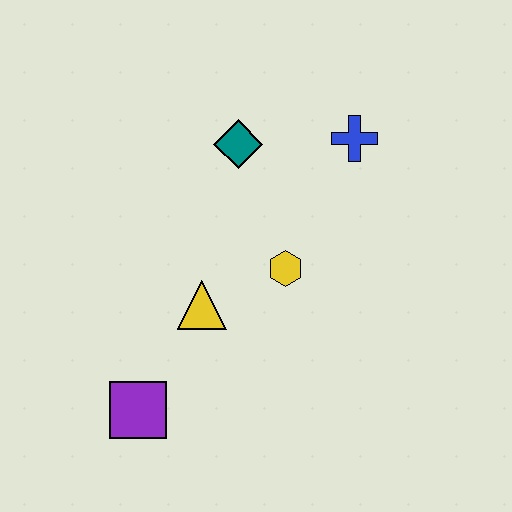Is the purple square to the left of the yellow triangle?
Yes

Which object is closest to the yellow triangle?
The yellow hexagon is closest to the yellow triangle.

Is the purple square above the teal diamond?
No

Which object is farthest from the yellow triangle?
The blue cross is farthest from the yellow triangle.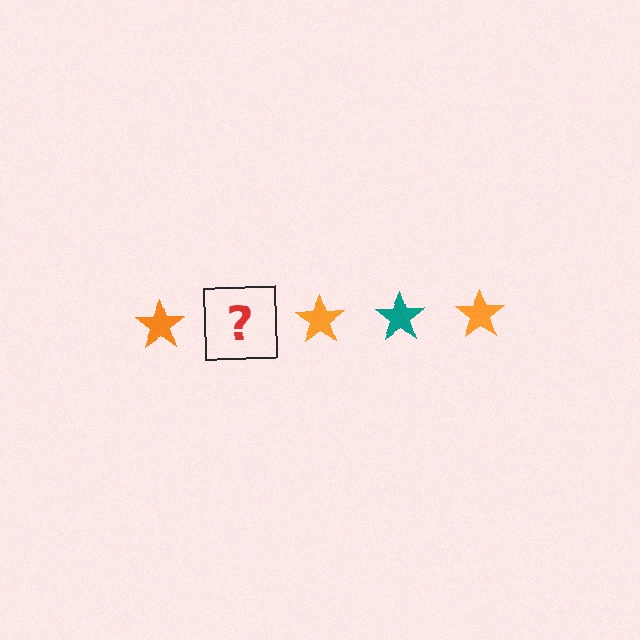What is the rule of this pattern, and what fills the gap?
The rule is that the pattern cycles through orange, teal stars. The gap should be filled with a teal star.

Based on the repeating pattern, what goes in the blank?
The blank should be a teal star.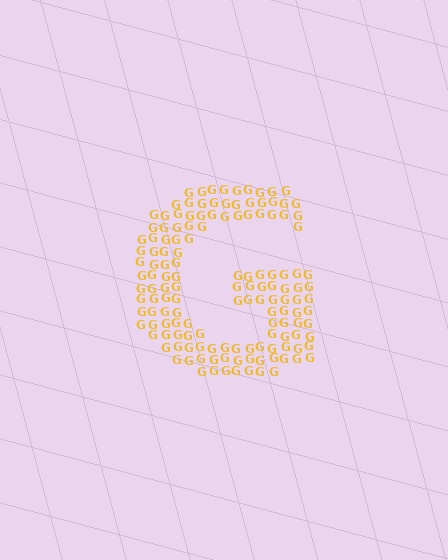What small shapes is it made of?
It is made of small letter G's.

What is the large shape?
The large shape is the letter G.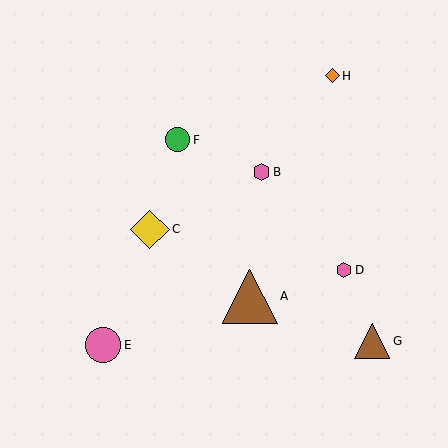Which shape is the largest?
The brown triangle (labeled A) is the largest.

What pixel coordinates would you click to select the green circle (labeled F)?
Click at (178, 140) to select the green circle F.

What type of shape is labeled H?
Shape H is an orange diamond.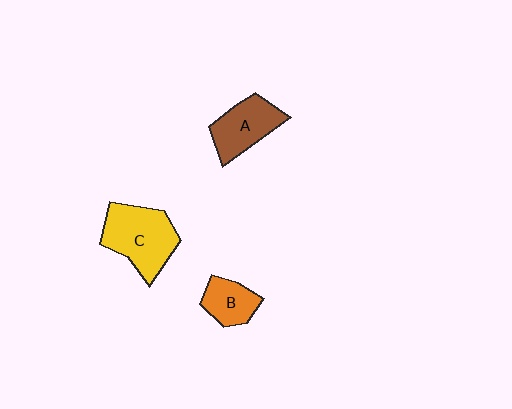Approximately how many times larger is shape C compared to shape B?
Approximately 1.9 times.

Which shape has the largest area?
Shape C (yellow).